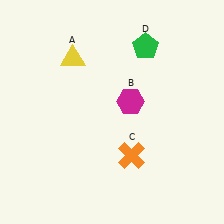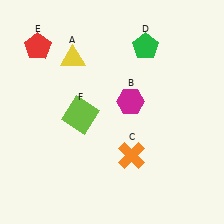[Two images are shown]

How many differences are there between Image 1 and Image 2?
There are 2 differences between the two images.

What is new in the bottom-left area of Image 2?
A lime square (F) was added in the bottom-left area of Image 2.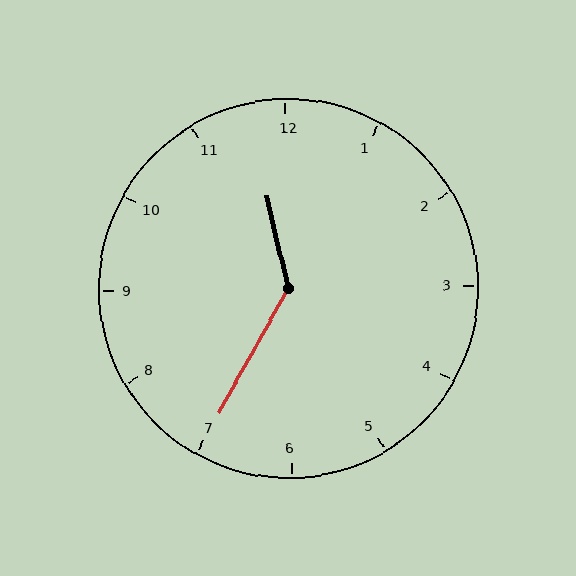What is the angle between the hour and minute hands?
Approximately 138 degrees.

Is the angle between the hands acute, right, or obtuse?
It is obtuse.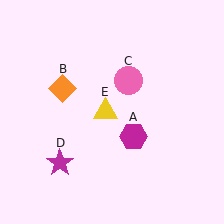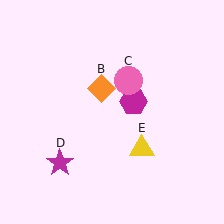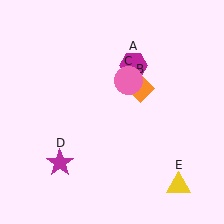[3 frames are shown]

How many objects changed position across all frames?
3 objects changed position: magenta hexagon (object A), orange diamond (object B), yellow triangle (object E).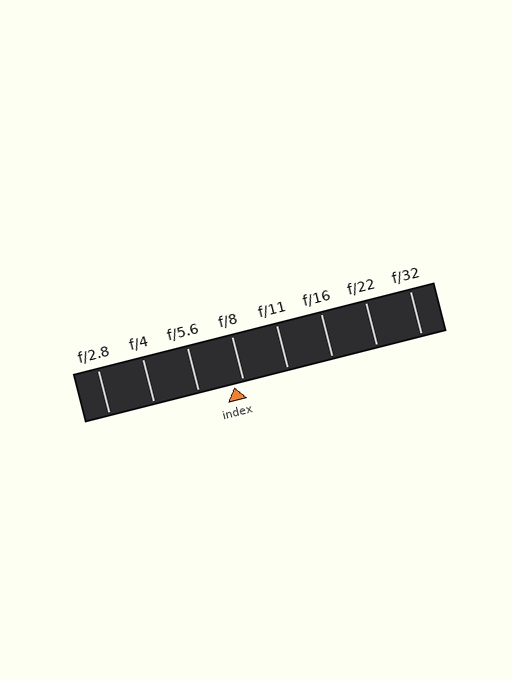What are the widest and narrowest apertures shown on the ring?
The widest aperture shown is f/2.8 and the narrowest is f/32.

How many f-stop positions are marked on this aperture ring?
There are 8 f-stop positions marked.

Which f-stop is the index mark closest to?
The index mark is closest to f/8.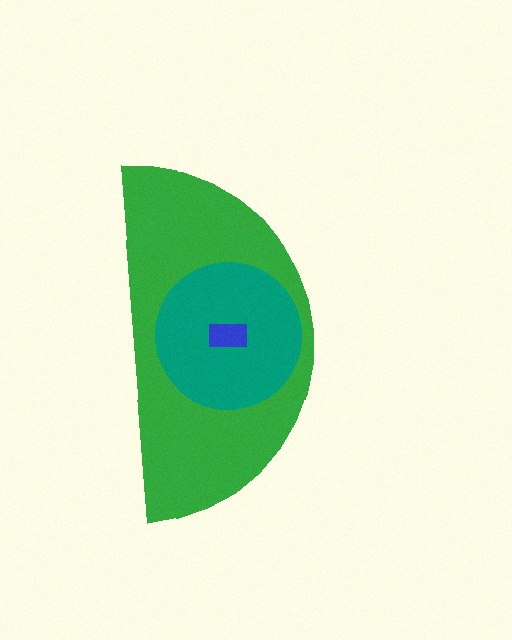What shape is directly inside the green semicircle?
The teal circle.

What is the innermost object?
The blue rectangle.